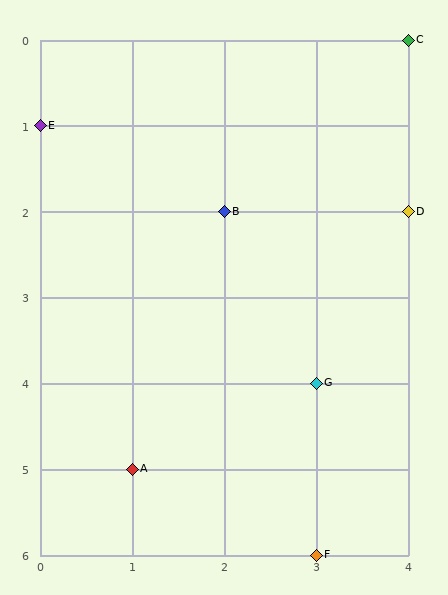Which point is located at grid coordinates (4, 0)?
Point C is at (4, 0).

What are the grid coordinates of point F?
Point F is at grid coordinates (3, 6).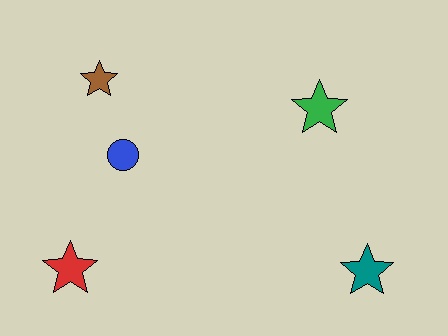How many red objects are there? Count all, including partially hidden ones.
There is 1 red object.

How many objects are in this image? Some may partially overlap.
There are 5 objects.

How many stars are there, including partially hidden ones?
There are 4 stars.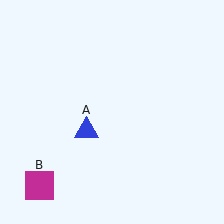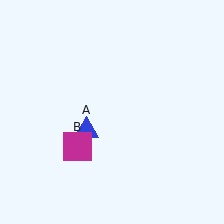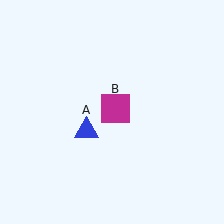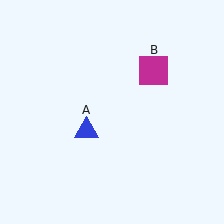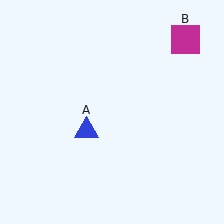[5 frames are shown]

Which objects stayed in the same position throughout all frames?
Blue triangle (object A) remained stationary.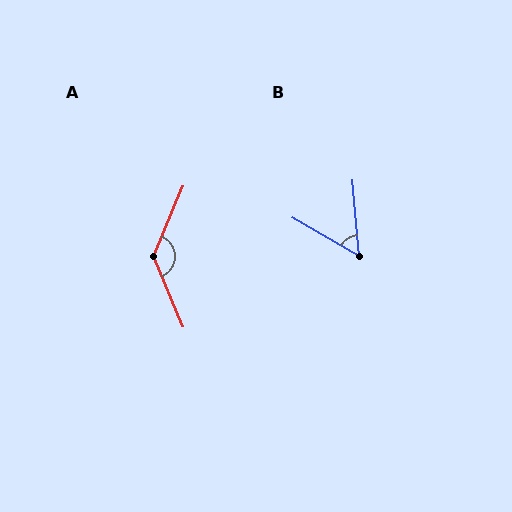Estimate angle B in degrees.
Approximately 55 degrees.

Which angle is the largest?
A, at approximately 134 degrees.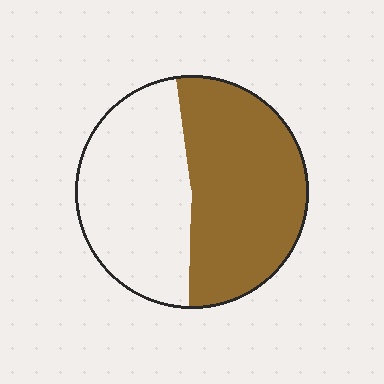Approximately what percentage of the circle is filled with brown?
Approximately 55%.